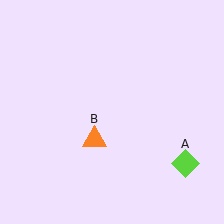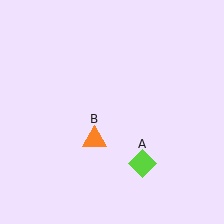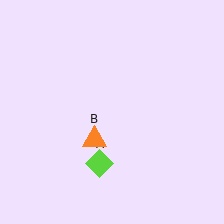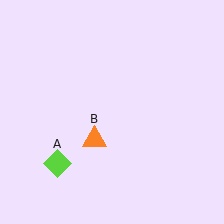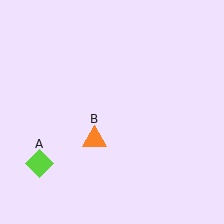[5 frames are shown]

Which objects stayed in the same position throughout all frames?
Orange triangle (object B) remained stationary.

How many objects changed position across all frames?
1 object changed position: lime diamond (object A).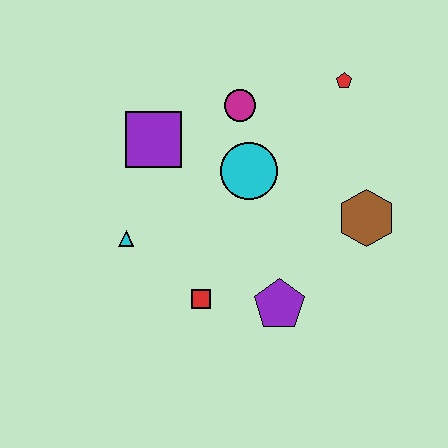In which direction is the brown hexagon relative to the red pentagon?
The brown hexagon is below the red pentagon.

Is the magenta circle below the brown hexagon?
No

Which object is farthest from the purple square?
The brown hexagon is farthest from the purple square.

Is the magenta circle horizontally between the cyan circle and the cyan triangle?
Yes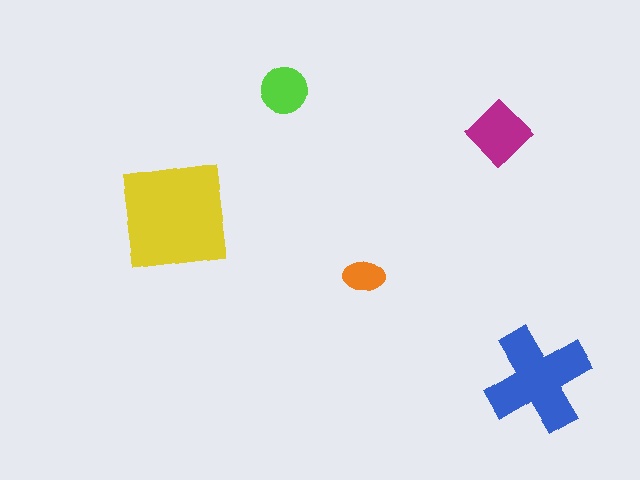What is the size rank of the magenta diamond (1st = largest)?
3rd.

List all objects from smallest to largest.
The orange ellipse, the lime circle, the magenta diamond, the blue cross, the yellow square.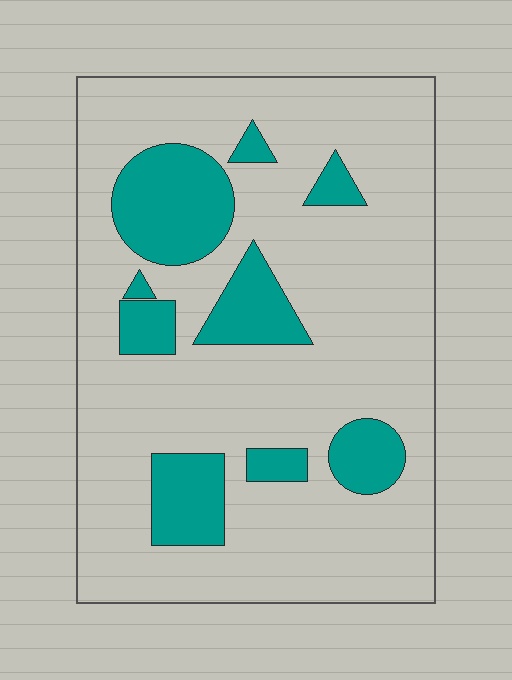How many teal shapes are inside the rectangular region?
9.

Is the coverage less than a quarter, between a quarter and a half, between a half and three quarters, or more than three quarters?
Less than a quarter.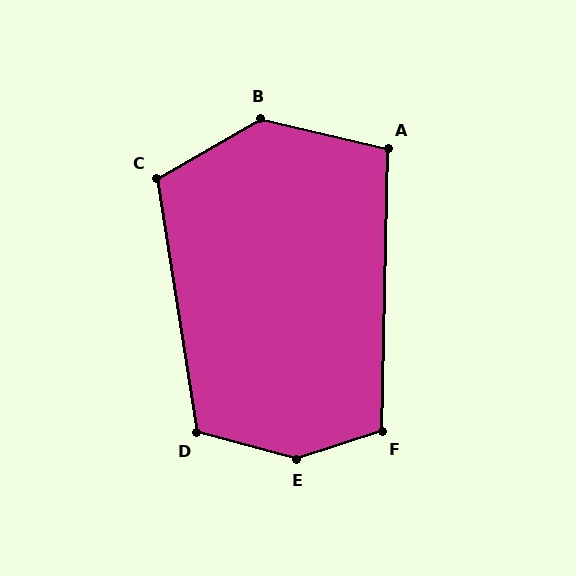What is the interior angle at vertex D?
Approximately 114 degrees (obtuse).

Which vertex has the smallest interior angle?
A, at approximately 102 degrees.